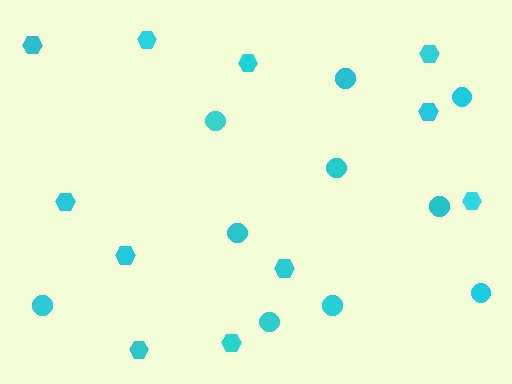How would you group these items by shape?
There are 2 groups: one group of circles (10) and one group of hexagons (11).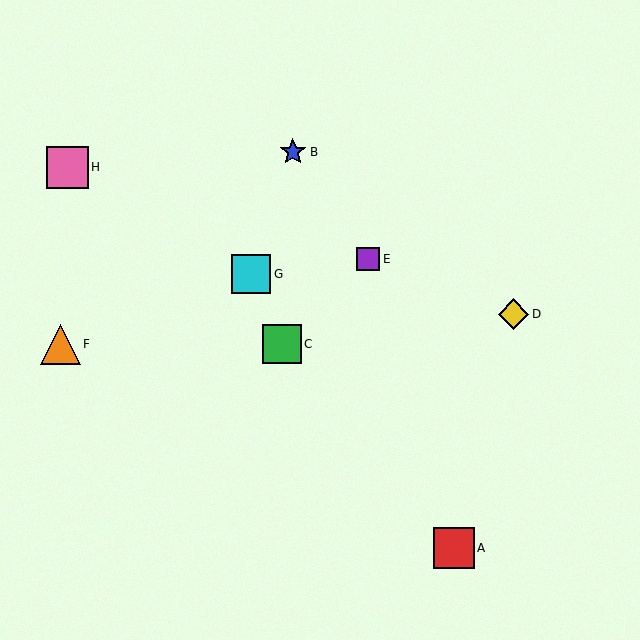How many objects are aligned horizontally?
2 objects (C, F) are aligned horizontally.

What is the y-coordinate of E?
Object E is at y≈259.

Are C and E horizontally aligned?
No, C is at y≈344 and E is at y≈259.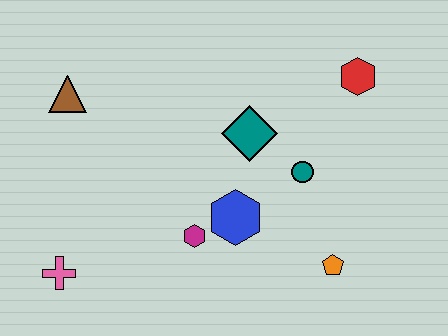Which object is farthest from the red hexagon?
The pink cross is farthest from the red hexagon.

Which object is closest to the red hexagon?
The teal circle is closest to the red hexagon.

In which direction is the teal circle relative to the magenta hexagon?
The teal circle is to the right of the magenta hexagon.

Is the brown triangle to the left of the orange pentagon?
Yes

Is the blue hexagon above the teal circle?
No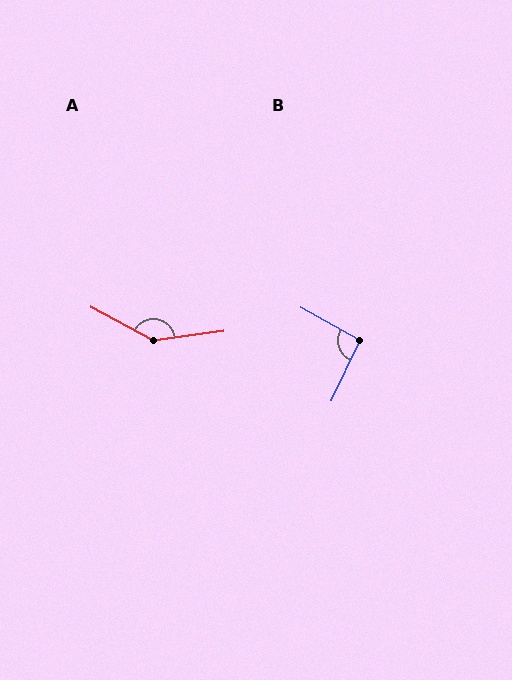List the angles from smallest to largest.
B (94°), A (143°).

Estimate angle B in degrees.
Approximately 94 degrees.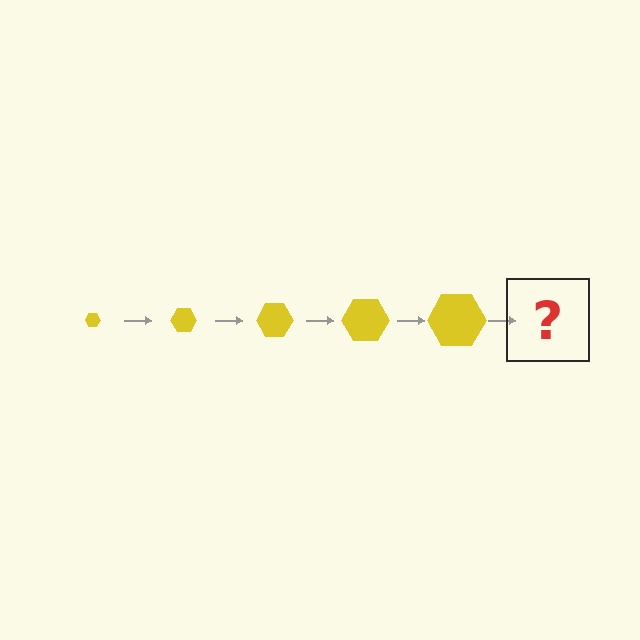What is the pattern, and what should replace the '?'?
The pattern is that the hexagon gets progressively larger each step. The '?' should be a yellow hexagon, larger than the previous one.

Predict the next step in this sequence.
The next step is a yellow hexagon, larger than the previous one.